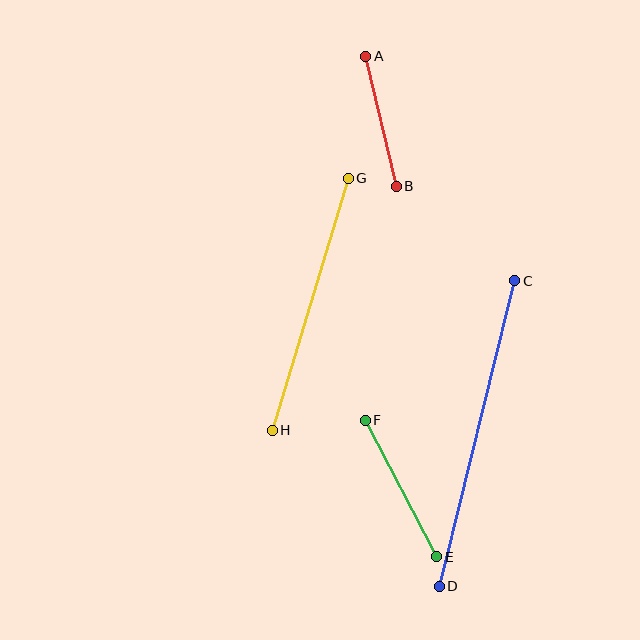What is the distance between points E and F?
The distance is approximately 154 pixels.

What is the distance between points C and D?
The distance is approximately 314 pixels.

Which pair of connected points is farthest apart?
Points C and D are farthest apart.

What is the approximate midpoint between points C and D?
The midpoint is at approximately (477, 433) pixels.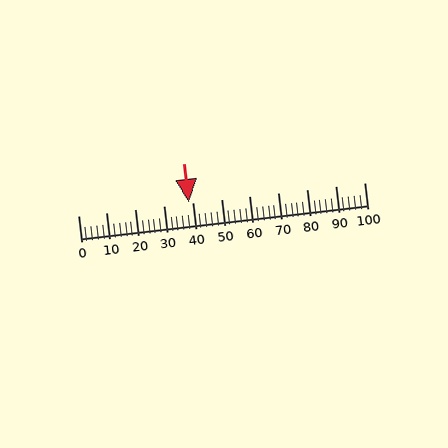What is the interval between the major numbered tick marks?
The major tick marks are spaced 10 units apart.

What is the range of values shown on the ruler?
The ruler shows values from 0 to 100.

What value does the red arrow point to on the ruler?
The red arrow points to approximately 39.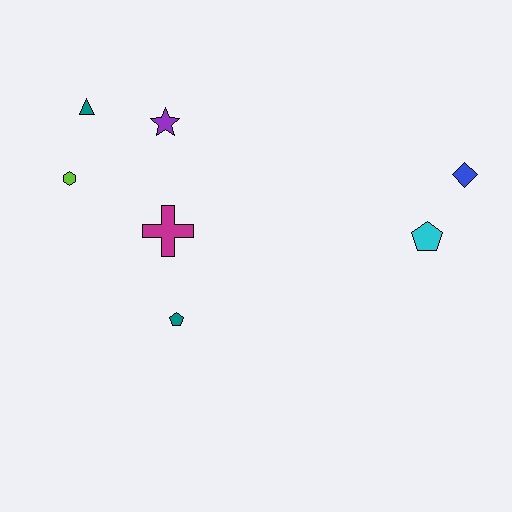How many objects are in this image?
There are 7 objects.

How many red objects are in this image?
There are no red objects.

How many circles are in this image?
There are no circles.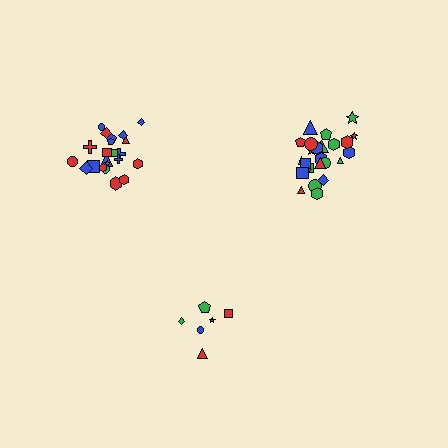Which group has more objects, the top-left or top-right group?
The top-right group.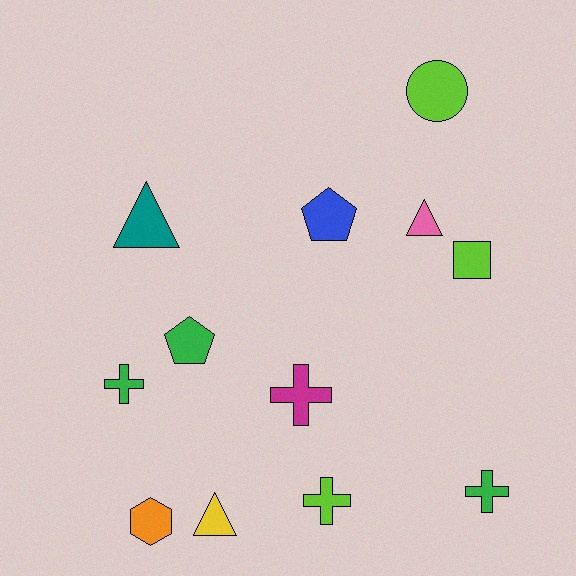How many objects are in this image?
There are 12 objects.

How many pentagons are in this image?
There are 2 pentagons.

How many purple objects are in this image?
There are no purple objects.